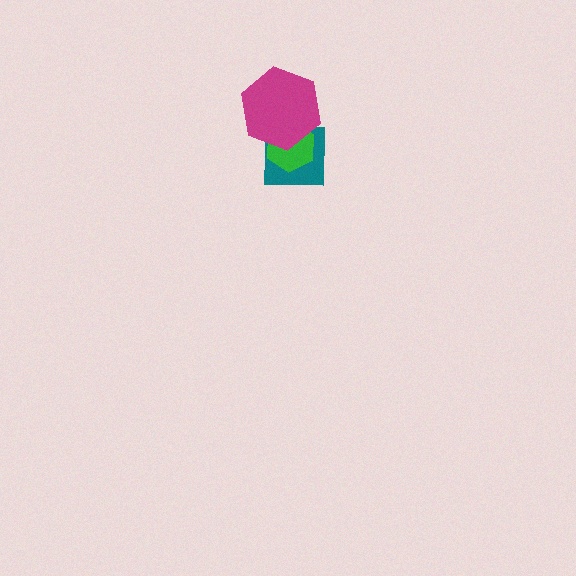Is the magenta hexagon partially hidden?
No, no other shape covers it.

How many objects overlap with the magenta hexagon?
2 objects overlap with the magenta hexagon.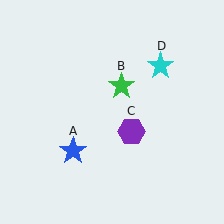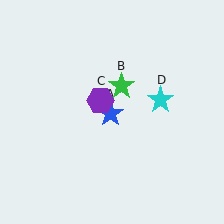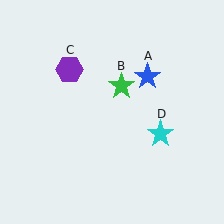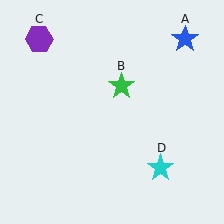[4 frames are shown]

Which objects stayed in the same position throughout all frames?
Green star (object B) remained stationary.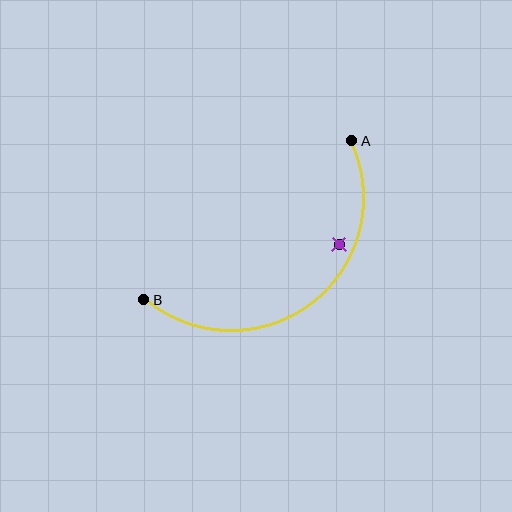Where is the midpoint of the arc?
The arc midpoint is the point on the curve farthest from the straight line joining A and B. It sits below and to the right of that line.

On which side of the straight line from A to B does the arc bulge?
The arc bulges below and to the right of the straight line connecting A and B.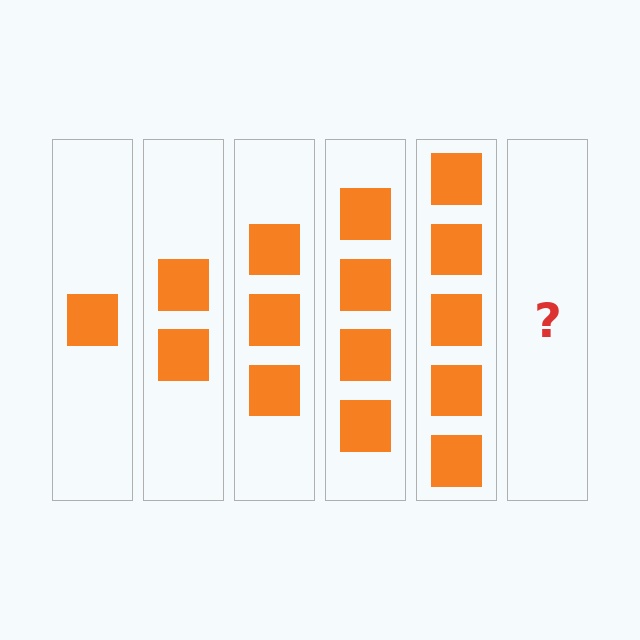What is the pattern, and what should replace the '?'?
The pattern is that each step adds one more square. The '?' should be 6 squares.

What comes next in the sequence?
The next element should be 6 squares.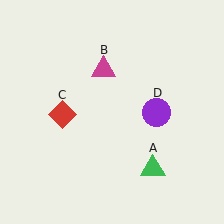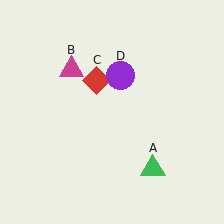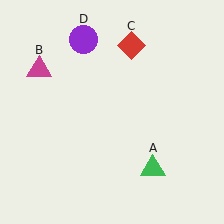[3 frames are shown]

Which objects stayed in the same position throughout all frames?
Green triangle (object A) remained stationary.